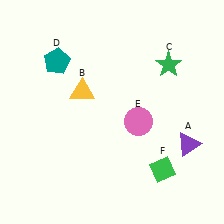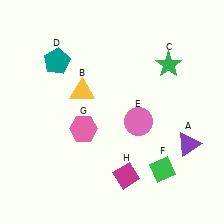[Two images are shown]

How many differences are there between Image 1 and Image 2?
There are 2 differences between the two images.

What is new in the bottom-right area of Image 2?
A magenta diamond (H) was added in the bottom-right area of Image 2.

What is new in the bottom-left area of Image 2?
A pink hexagon (G) was added in the bottom-left area of Image 2.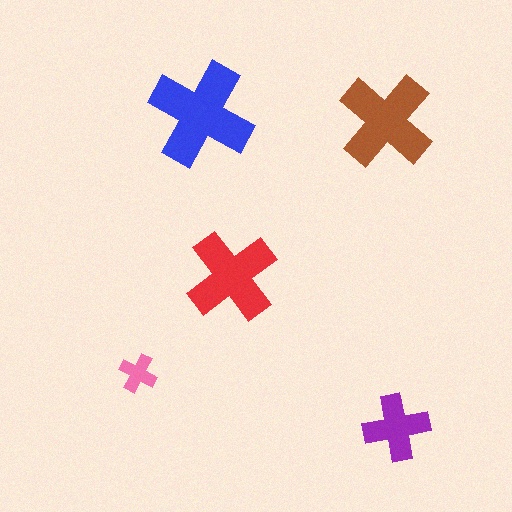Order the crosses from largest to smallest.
the blue one, the brown one, the red one, the purple one, the pink one.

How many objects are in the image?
There are 5 objects in the image.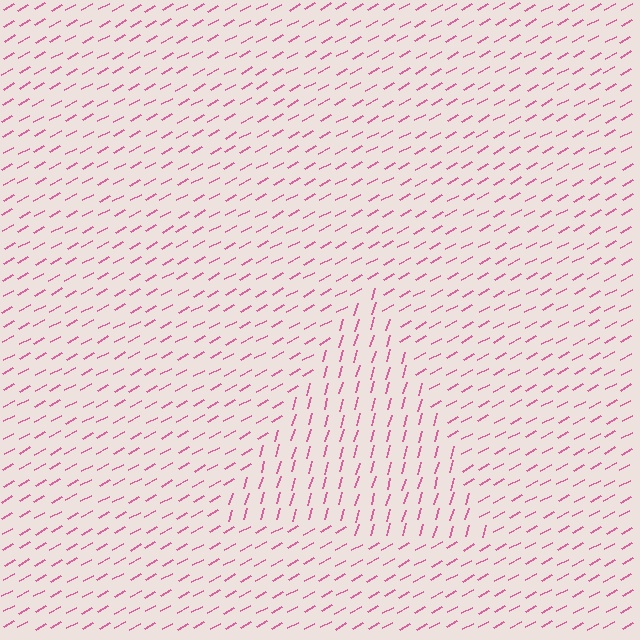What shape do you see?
I see a triangle.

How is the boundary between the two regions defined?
The boundary is defined purely by a change in line orientation (approximately 45 degrees difference). All lines are the same color and thickness.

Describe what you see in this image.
The image is filled with small pink line segments. A triangle region in the image has lines oriented differently from the surrounding lines, creating a visible texture boundary.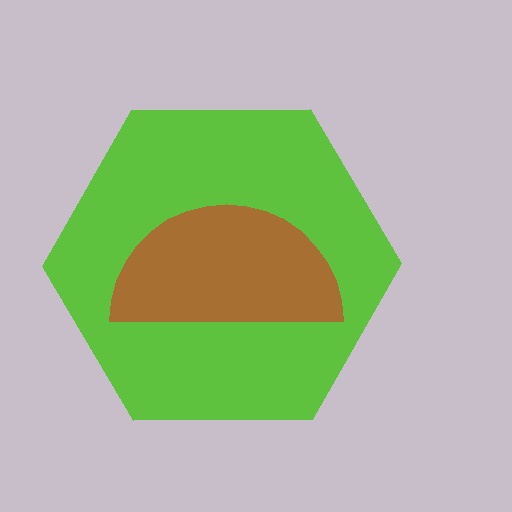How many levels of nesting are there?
2.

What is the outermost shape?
The lime hexagon.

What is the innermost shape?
The brown semicircle.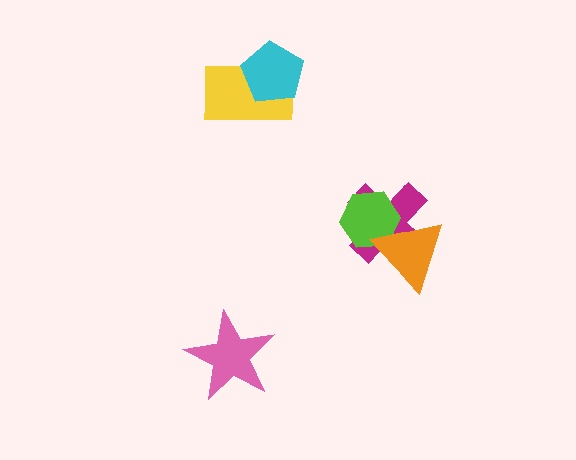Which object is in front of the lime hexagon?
The orange triangle is in front of the lime hexagon.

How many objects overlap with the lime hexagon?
2 objects overlap with the lime hexagon.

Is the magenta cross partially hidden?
Yes, it is partially covered by another shape.